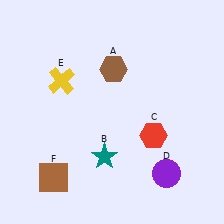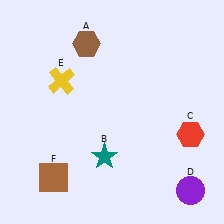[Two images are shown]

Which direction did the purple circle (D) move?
The purple circle (D) moved right.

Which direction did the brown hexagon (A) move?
The brown hexagon (A) moved left.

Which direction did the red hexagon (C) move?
The red hexagon (C) moved right.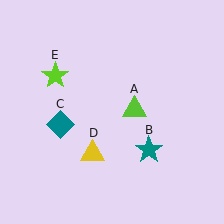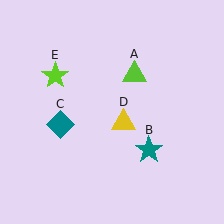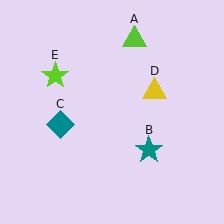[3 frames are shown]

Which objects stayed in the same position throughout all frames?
Teal star (object B) and teal diamond (object C) and lime star (object E) remained stationary.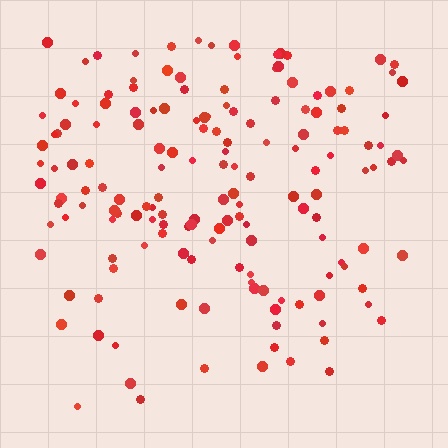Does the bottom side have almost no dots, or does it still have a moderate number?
Still a moderate number, just noticeably fewer than the top.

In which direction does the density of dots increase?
From bottom to top, with the top side densest.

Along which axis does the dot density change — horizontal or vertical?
Vertical.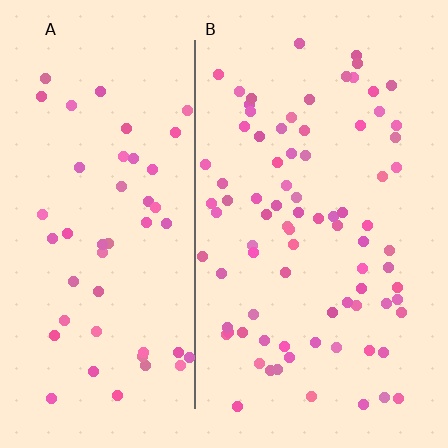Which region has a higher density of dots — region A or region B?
B (the right).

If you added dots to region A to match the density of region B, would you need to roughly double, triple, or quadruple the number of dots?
Approximately double.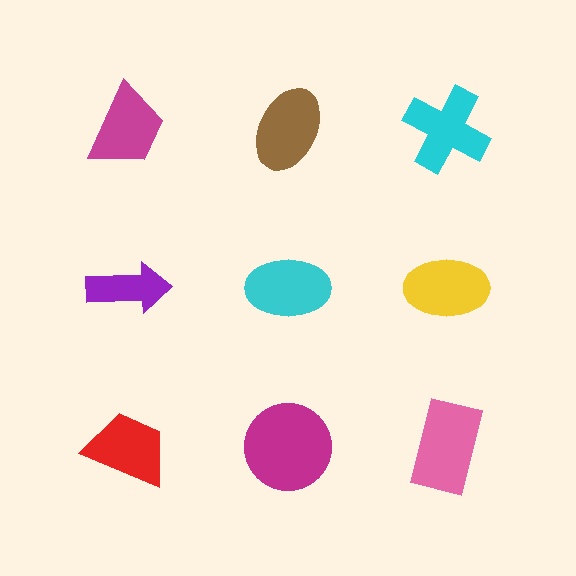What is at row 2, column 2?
A cyan ellipse.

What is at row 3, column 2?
A magenta circle.